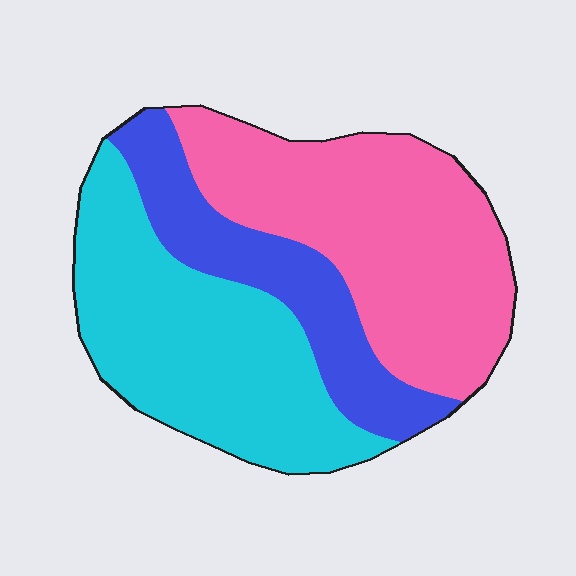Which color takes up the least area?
Blue, at roughly 20%.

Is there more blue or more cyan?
Cyan.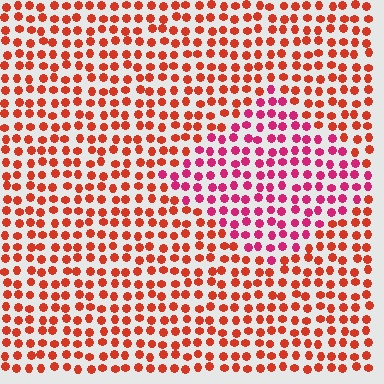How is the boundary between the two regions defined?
The boundary is defined purely by a slight shift in hue (about 36 degrees). Spacing, size, and orientation are identical on both sides.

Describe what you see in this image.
The image is filled with small red elements in a uniform arrangement. A diamond-shaped region is visible where the elements are tinted to a slightly different hue, forming a subtle color boundary.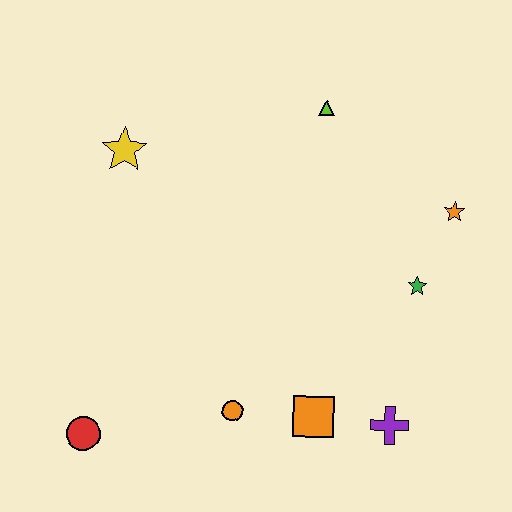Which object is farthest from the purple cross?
The yellow star is farthest from the purple cross.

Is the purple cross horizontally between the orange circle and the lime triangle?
No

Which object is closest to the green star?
The orange star is closest to the green star.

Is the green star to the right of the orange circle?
Yes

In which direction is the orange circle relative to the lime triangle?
The orange circle is below the lime triangle.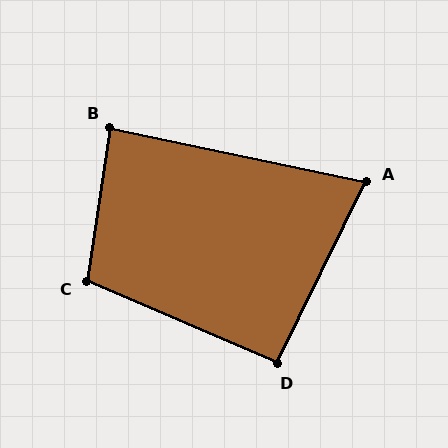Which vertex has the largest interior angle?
C, at approximately 104 degrees.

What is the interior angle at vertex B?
Approximately 87 degrees (approximately right).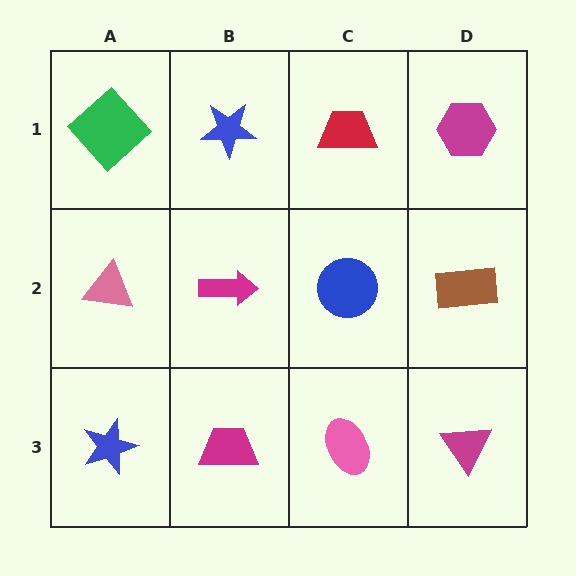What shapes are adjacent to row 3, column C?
A blue circle (row 2, column C), a magenta trapezoid (row 3, column B), a magenta triangle (row 3, column D).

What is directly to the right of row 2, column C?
A brown rectangle.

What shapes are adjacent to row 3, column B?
A magenta arrow (row 2, column B), a blue star (row 3, column A), a pink ellipse (row 3, column C).